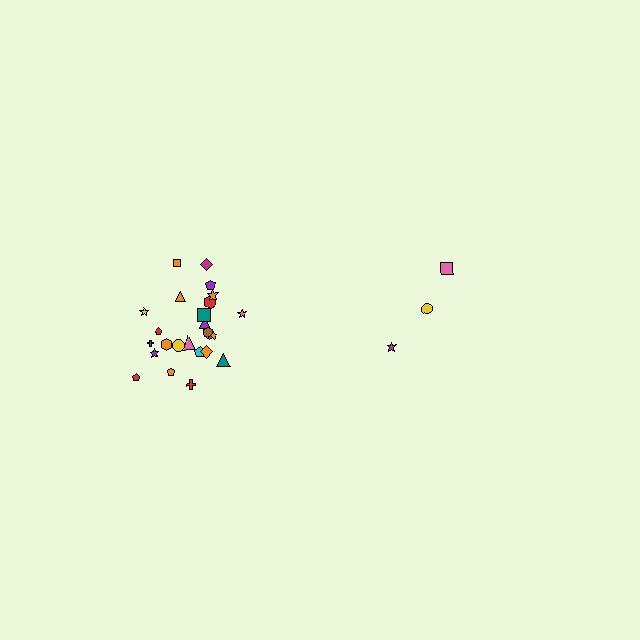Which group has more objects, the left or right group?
The left group.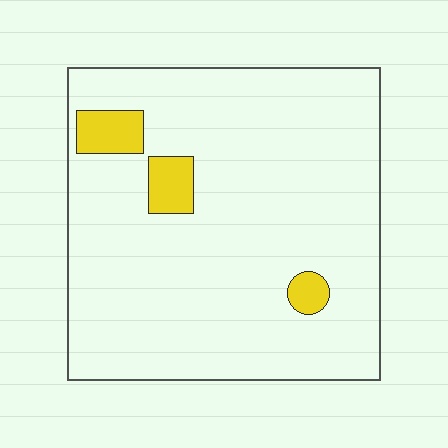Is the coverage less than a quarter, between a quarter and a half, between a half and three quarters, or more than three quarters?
Less than a quarter.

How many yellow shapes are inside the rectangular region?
3.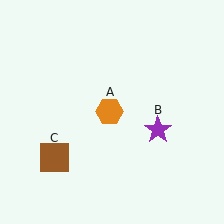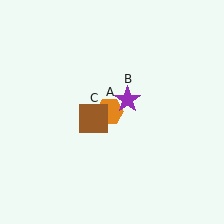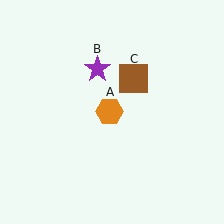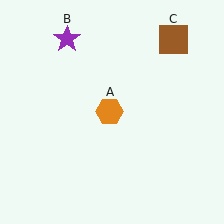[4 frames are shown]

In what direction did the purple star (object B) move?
The purple star (object B) moved up and to the left.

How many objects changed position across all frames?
2 objects changed position: purple star (object B), brown square (object C).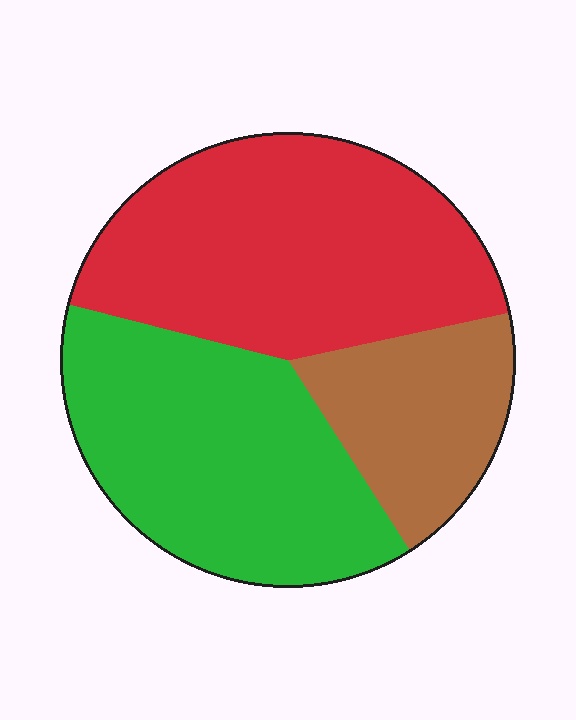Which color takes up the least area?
Brown, at roughly 20%.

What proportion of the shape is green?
Green takes up about three eighths (3/8) of the shape.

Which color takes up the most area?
Red, at roughly 45%.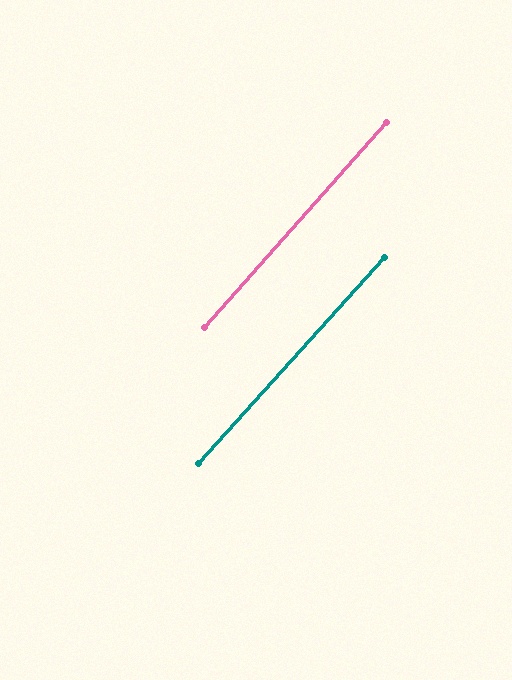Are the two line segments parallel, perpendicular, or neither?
Parallel — their directions differ by only 0.3°.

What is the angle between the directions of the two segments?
Approximately 0 degrees.